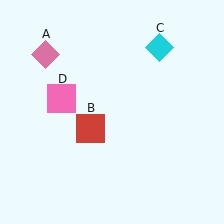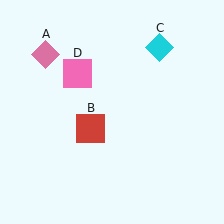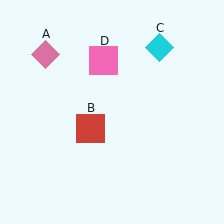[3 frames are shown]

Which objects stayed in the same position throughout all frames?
Pink diamond (object A) and red square (object B) and cyan diamond (object C) remained stationary.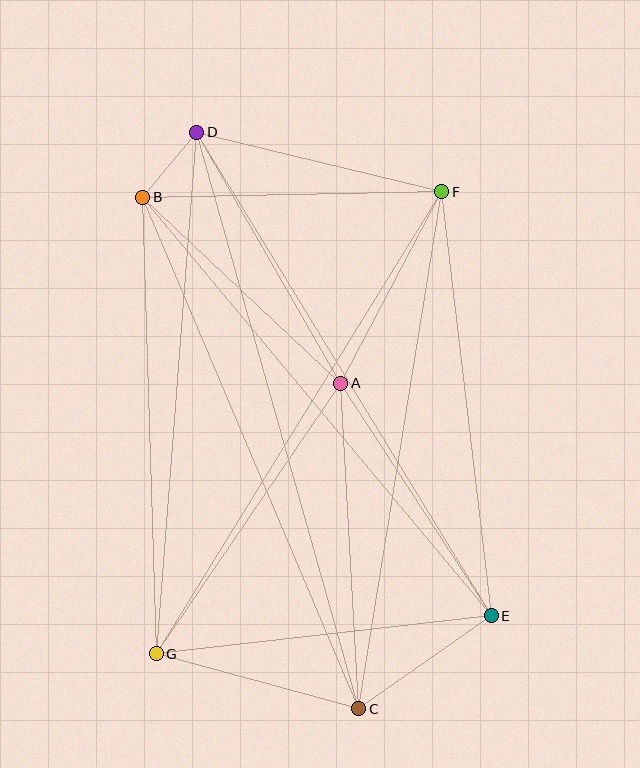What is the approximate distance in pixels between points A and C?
The distance between A and C is approximately 326 pixels.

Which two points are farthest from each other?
Points C and D are farthest from each other.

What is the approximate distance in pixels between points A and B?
The distance between A and B is approximately 272 pixels.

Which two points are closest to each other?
Points B and D are closest to each other.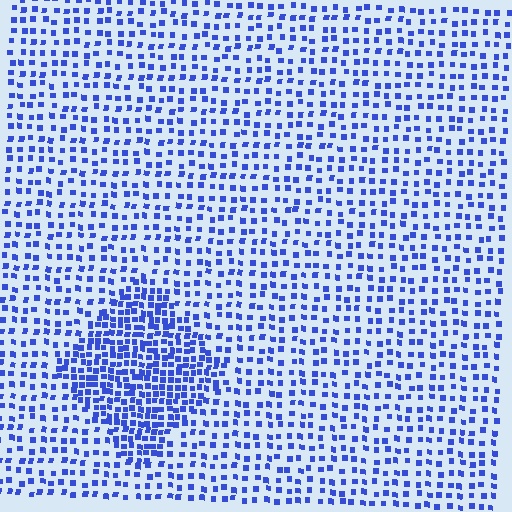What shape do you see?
I see a diamond.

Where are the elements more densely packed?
The elements are more densely packed inside the diamond boundary.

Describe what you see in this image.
The image contains small blue elements arranged at two different densities. A diamond-shaped region is visible where the elements are more densely packed than the surrounding area.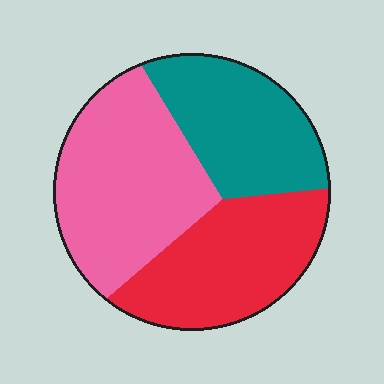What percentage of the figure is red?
Red covers 32% of the figure.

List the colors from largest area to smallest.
From largest to smallest: pink, red, teal.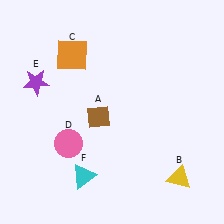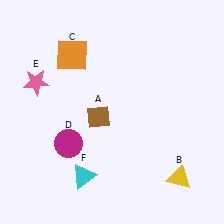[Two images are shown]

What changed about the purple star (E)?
In Image 1, E is purple. In Image 2, it changed to pink.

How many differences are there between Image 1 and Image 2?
There are 2 differences between the two images.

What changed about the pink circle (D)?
In Image 1, D is pink. In Image 2, it changed to magenta.